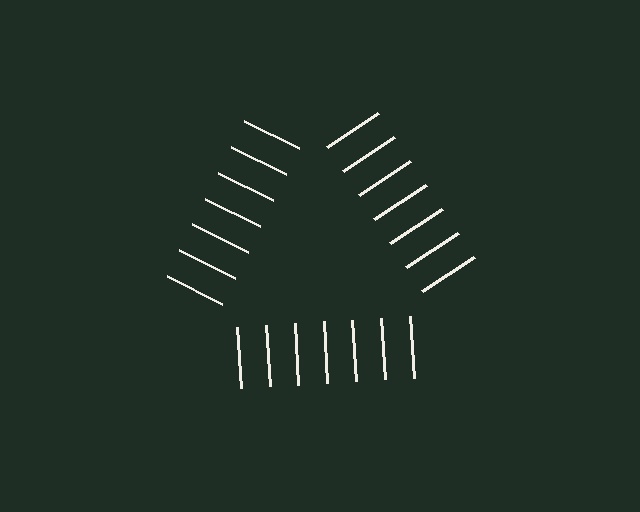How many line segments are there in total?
21 — 7 along each of the 3 edges.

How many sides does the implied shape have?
3 sides — the line-ends trace a triangle.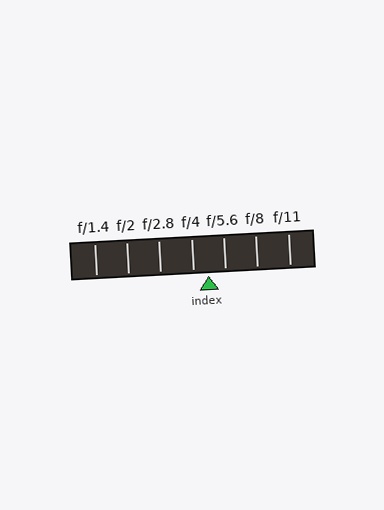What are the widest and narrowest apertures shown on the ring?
The widest aperture shown is f/1.4 and the narrowest is f/11.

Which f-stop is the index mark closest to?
The index mark is closest to f/4.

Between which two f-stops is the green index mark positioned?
The index mark is between f/4 and f/5.6.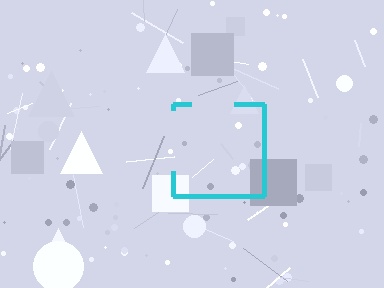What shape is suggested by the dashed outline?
The dashed outline suggests a square.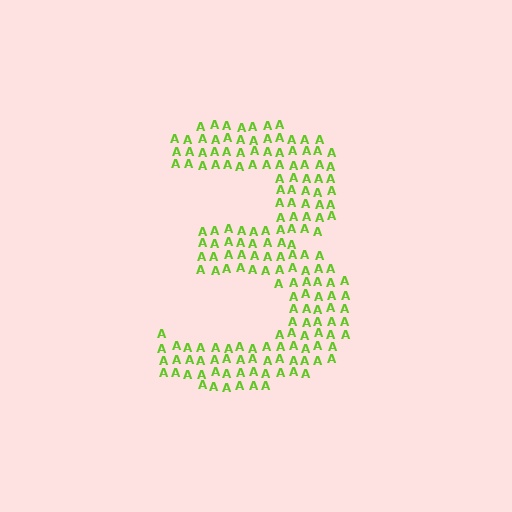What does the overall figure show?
The overall figure shows the digit 3.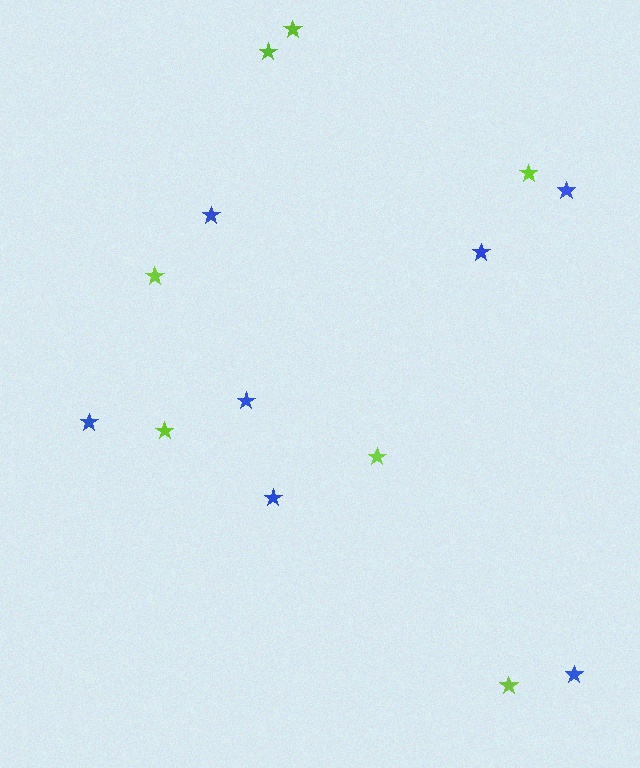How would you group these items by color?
There are 2 groups: one group of blue stars (7) and one group of lime stars (7).